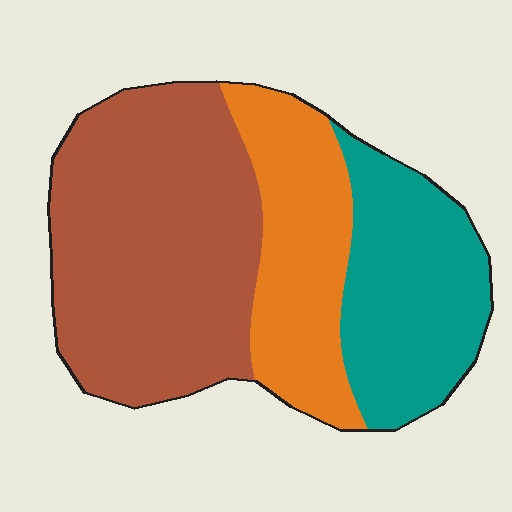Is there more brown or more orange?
Brown.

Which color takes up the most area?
Brown, at roughly 50%.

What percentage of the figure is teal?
Teal covers around 25% of the figure.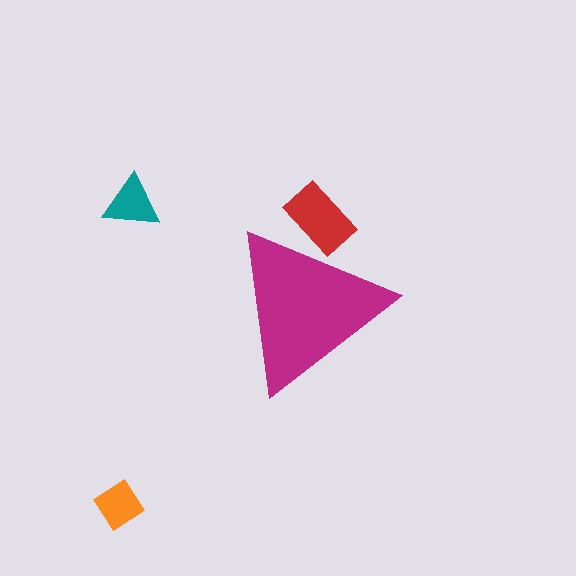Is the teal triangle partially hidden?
No, the teal triangle is fully visible.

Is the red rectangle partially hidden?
Yes, the red rectangle is partially hidden behind the magenta triangle.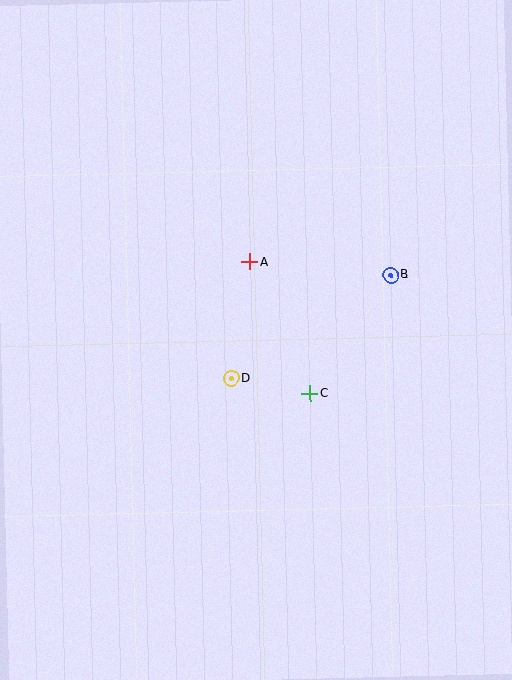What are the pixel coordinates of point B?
Point B is at (391, 275).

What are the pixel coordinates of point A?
Point A is at (250, 262).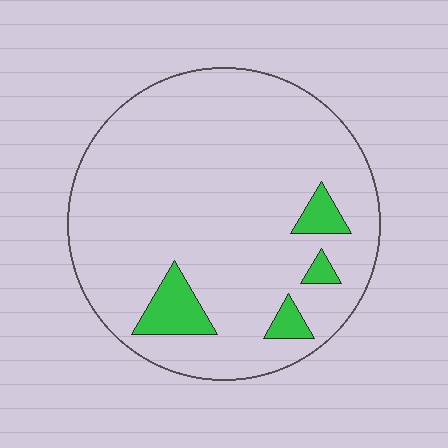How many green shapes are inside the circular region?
4.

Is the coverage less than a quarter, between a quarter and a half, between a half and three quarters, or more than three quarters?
Less than a quarter.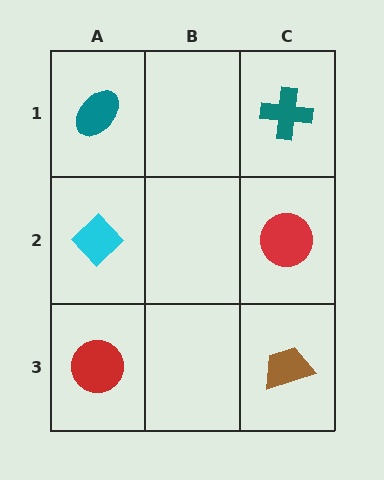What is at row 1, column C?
A teal cross.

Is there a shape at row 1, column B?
No, that cell is empty.